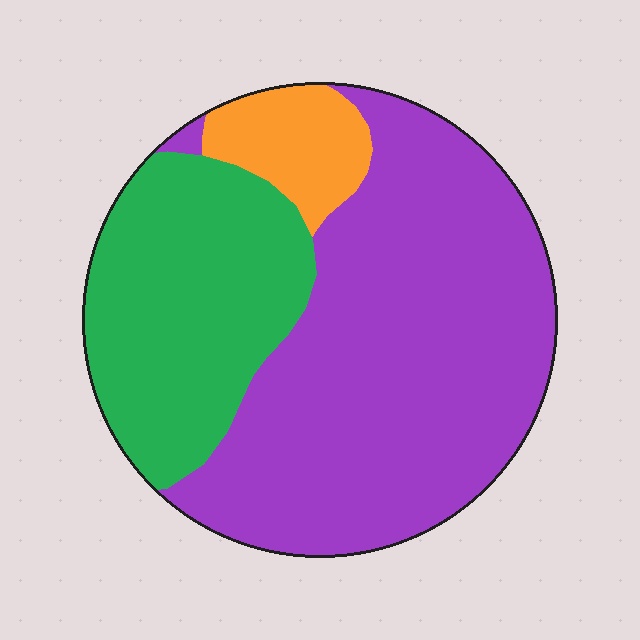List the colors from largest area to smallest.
From largest to smallest: purple, green, orange.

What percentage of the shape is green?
Green takes up about one third (1/3) of the shape.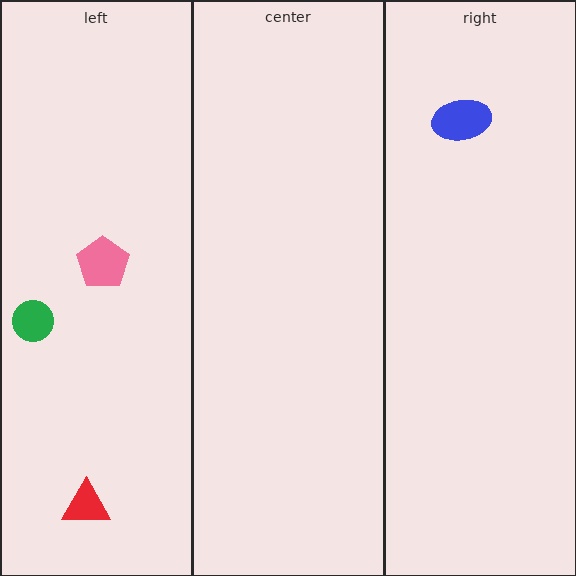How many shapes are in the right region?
1.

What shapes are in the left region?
The green circle, the red triangle, the pink pentagon.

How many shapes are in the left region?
3.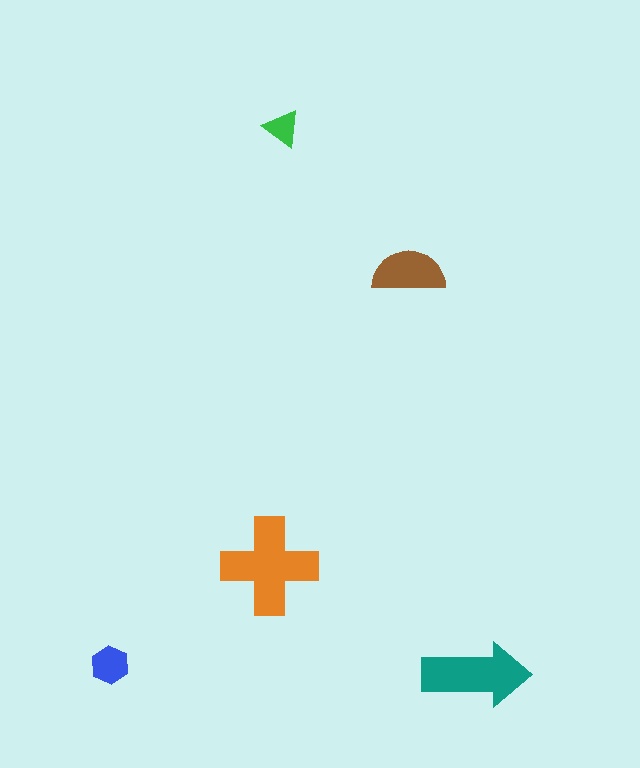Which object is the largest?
The orange cross.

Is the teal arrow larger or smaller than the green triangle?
Larger.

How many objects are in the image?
There are 5 objects in the image.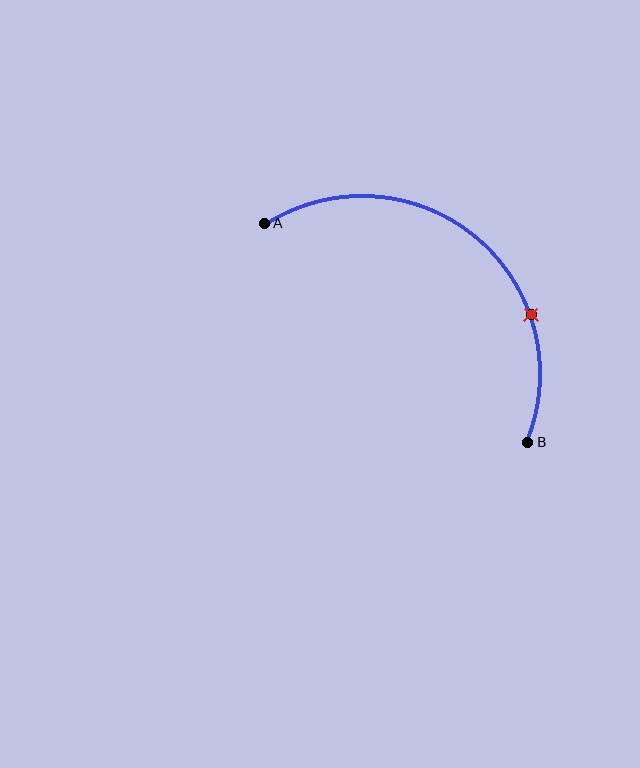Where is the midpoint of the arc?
The arc midpoint is the point on the curve farthest from the straight line joining A and B. It sits above and to the right of that line.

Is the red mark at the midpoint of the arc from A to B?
No. The red mark lies on the arc but is closer to endpoint B. The arc midpoint would be at the point on the curve equidistant along the arc from both A and B.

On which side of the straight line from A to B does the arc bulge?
The arc bulges above and to the right of the straight line connecting A and B.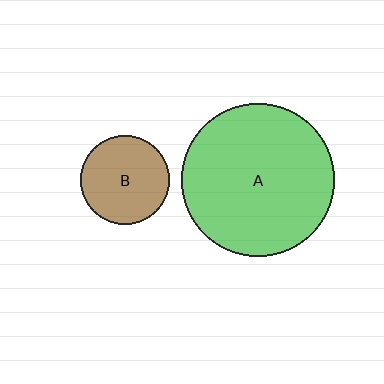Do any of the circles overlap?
No, none of the circles overlap.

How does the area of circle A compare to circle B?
Approximately 2.9 times.